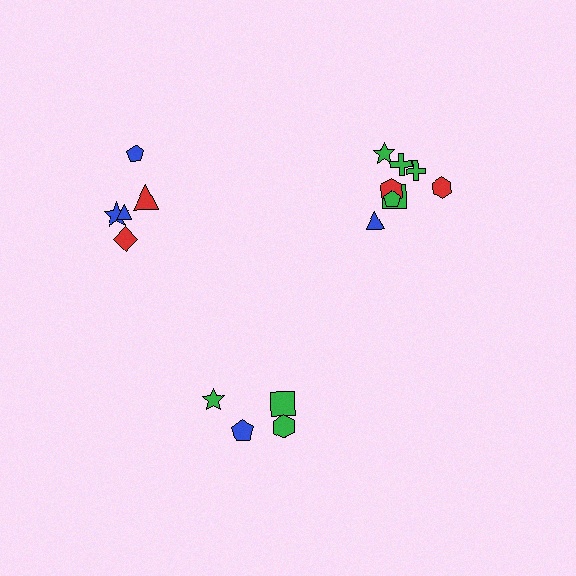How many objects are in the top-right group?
There are 8 objects.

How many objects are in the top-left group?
There are 5 objects.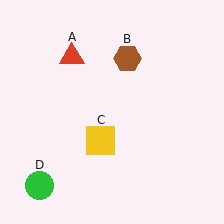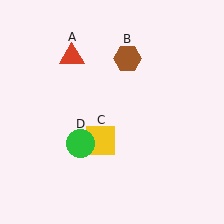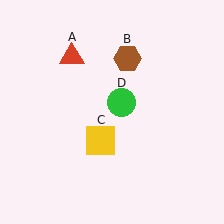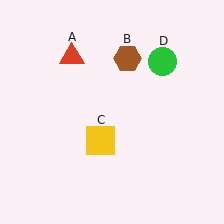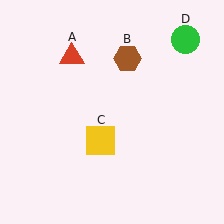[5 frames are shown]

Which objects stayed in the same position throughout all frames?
Red triangle (object A) and brown hexagon (object B) and yellow square (object C) remained stationary.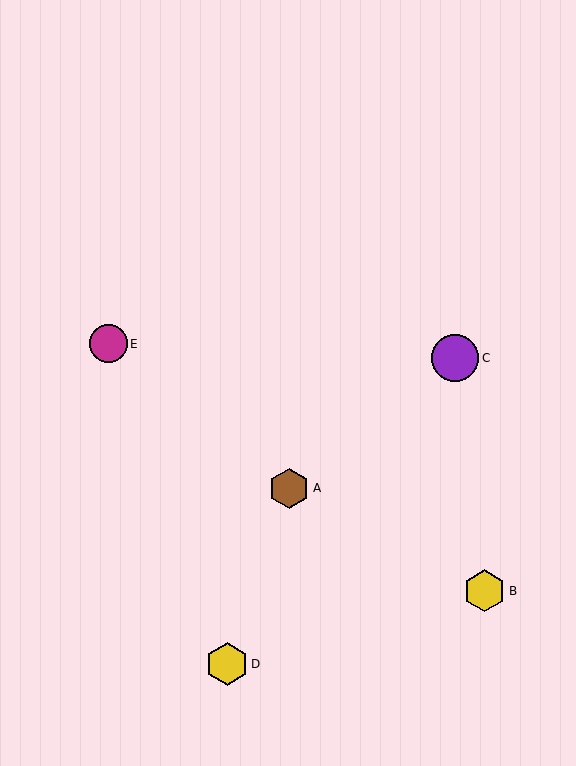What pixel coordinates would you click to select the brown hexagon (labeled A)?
Click at (289, 488) to select the brown hexagon A.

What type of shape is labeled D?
Shape D is a yellow hexagon.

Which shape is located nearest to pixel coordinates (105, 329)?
The magenta circle (labeled E) at (108, 344) is nearest to that location.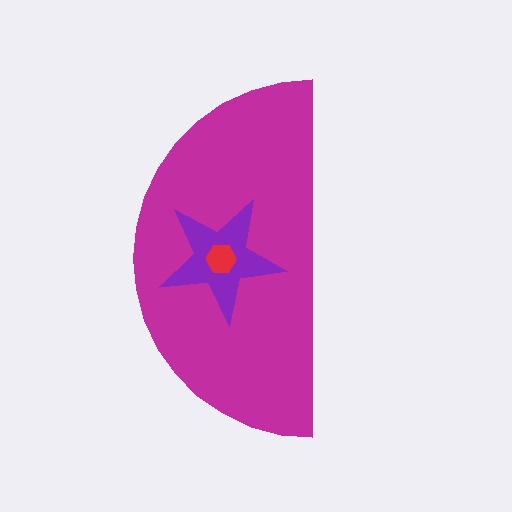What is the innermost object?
The red hexagon.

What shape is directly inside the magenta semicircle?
The purple star.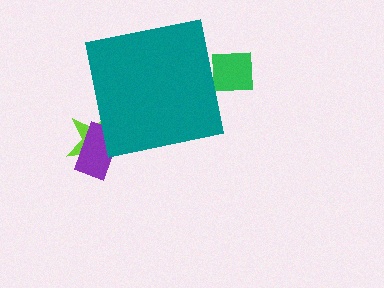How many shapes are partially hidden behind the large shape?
3 shapes are partially hidden.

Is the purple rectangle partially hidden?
Yes, the purple rectangle is partially hidden behind the teal square.